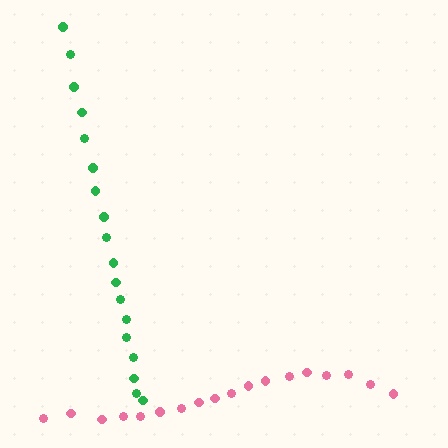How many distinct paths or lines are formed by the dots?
There are 2 distinct paths.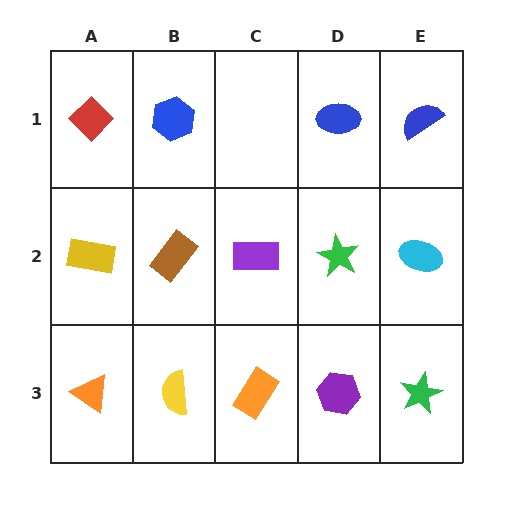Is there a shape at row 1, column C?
No, that cell is empty.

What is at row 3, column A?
An orange triangle.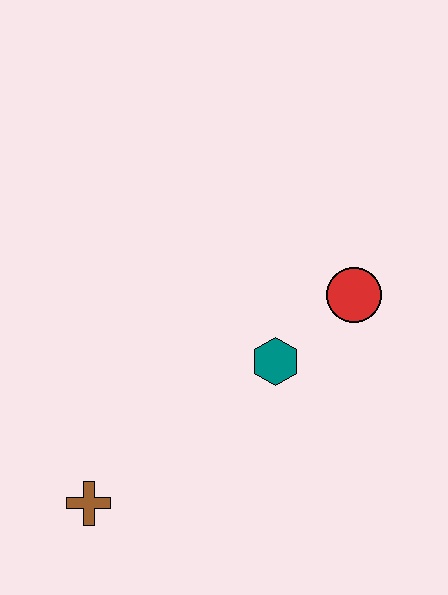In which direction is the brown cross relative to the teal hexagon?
The brown cross is to the left of the teal hexagon.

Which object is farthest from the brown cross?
The red circle is farthest from the brown cross.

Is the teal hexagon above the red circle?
No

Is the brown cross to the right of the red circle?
No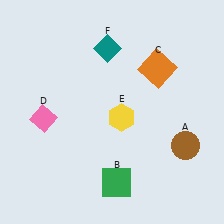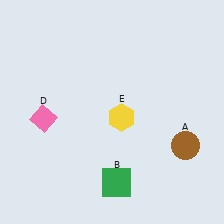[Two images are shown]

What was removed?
The teal diamond (F), the orange square (C) were removed in Image 2.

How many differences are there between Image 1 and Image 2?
There are 2 differences between the two images.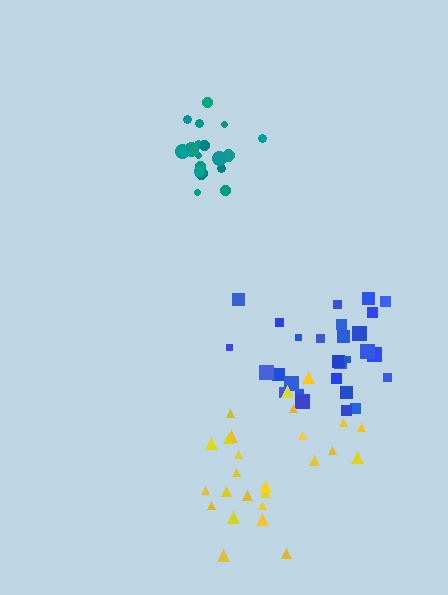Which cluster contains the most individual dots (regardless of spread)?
Blue (28).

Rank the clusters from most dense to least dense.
teal, blue, yellow.